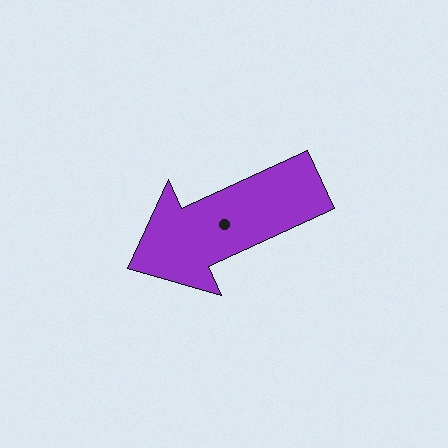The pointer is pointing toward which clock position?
Roughly 8 o'clock.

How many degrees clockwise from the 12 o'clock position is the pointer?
Approximately 245 degrees.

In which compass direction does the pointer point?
Southwest.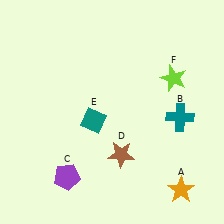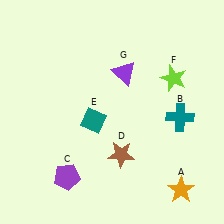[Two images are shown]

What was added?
A purple triangle (G) was added in Image 2.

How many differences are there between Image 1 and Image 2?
There is 1 difference between the two images.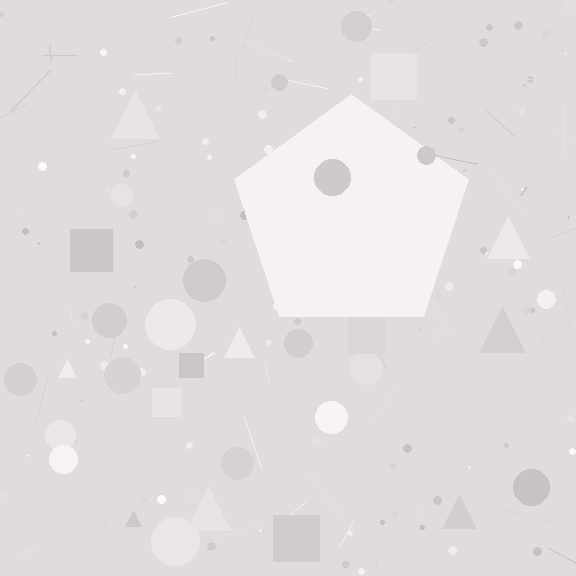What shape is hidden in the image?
A pentagon is hidden in the image.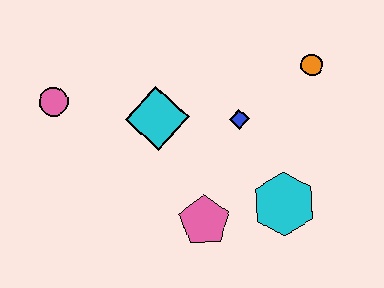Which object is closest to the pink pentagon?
The cyan hexagon is closest to the pink pentagon.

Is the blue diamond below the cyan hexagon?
No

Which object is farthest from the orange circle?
The pink circle is farthest from the orange circle.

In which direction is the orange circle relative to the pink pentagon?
The orange circle is above the pink pentagon.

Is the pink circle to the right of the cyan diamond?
No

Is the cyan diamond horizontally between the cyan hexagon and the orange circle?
No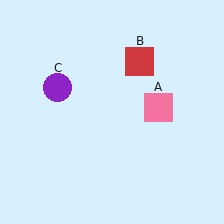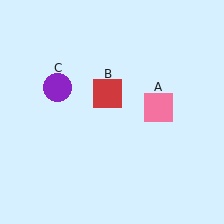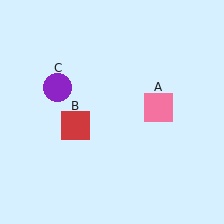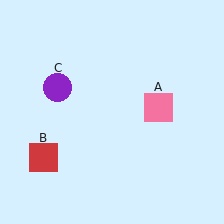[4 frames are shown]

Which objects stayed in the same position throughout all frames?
Pink square (object A) and purple circle (object C) remained stationary.